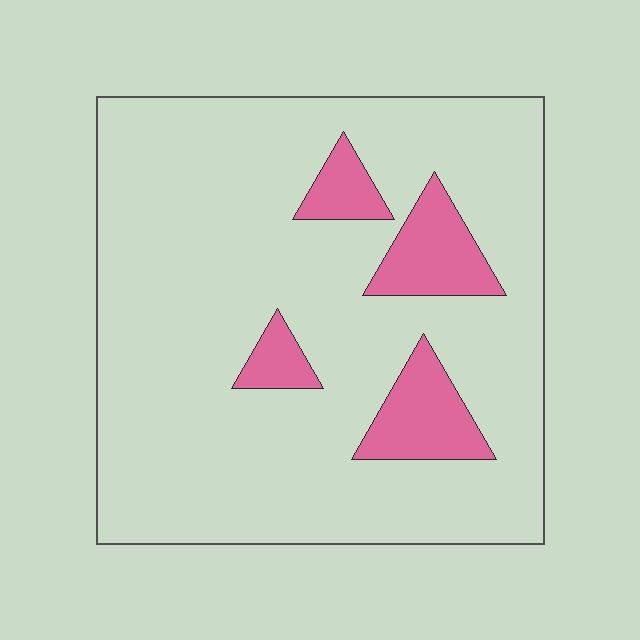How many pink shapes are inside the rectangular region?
4.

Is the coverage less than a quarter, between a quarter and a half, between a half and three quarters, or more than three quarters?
Less than a quarter.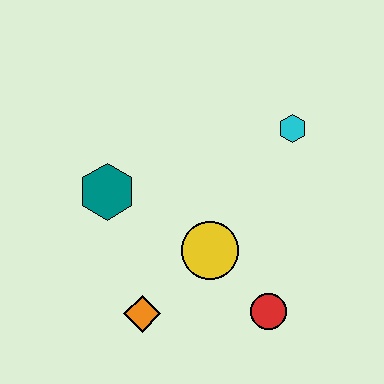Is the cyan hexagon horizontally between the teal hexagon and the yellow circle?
No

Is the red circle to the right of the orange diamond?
Yes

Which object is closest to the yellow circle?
The red circle is closest to the yellow circle.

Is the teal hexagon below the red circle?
No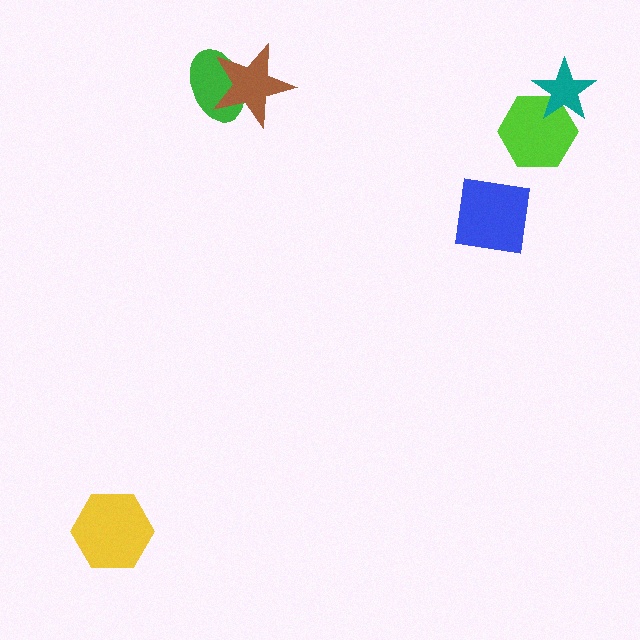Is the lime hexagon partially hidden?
Yes, it is partially covered by another shape.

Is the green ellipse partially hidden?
Yes, it is partially covered by another shape.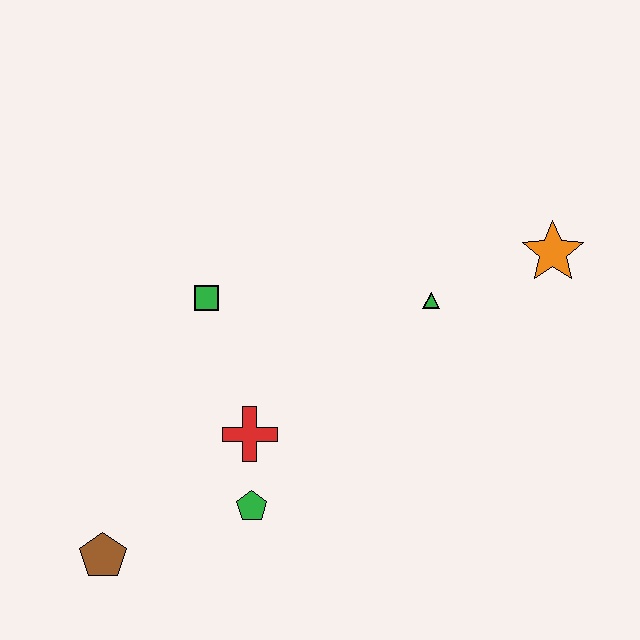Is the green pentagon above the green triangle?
No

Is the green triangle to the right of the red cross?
Yes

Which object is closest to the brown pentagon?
The green pentagon is closest to the brown pentagon.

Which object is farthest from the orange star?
The brown pentagon is farthest from the orange star.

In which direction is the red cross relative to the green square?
The red cross is below the green square.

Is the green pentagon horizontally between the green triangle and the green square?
Yes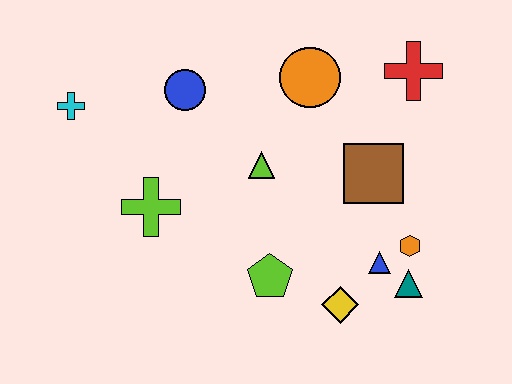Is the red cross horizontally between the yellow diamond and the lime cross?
No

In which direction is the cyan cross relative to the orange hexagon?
The cyan cross is to the left of the orange hexagon.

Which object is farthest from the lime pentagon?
The cyan cross is farthest from the lime pentagon.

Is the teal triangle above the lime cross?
No